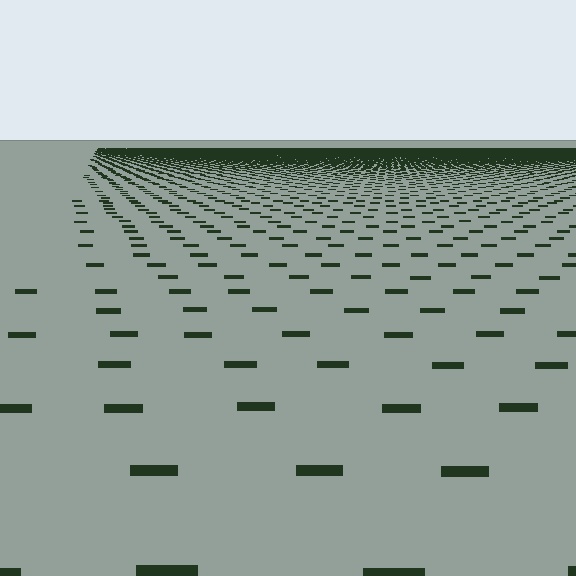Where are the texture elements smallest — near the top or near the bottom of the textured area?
Near the top.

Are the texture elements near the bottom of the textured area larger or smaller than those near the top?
Larger. Near the bottom, elements are closer to the viewer and appear at a bigger on-screen size.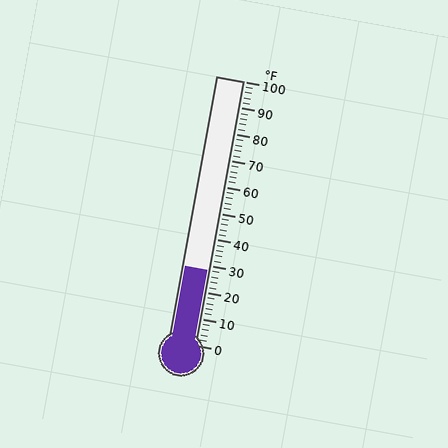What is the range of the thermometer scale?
The thermometer scale ranges from 0°F to 100°F.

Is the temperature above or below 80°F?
The temperature is below 80°F.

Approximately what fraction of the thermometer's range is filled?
The thermometer is filled to approximately 30% of its range.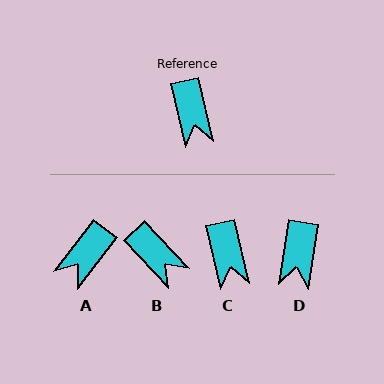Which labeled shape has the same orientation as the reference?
C.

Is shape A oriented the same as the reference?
No, it is off by about 51 degrees.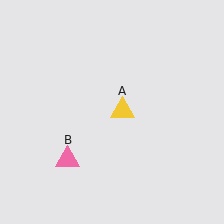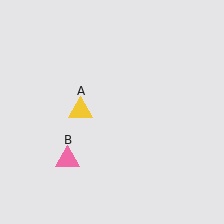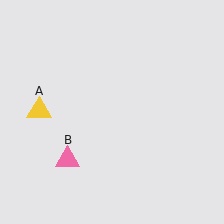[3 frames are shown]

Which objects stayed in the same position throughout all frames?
Pink triangle (object B) remained stationary.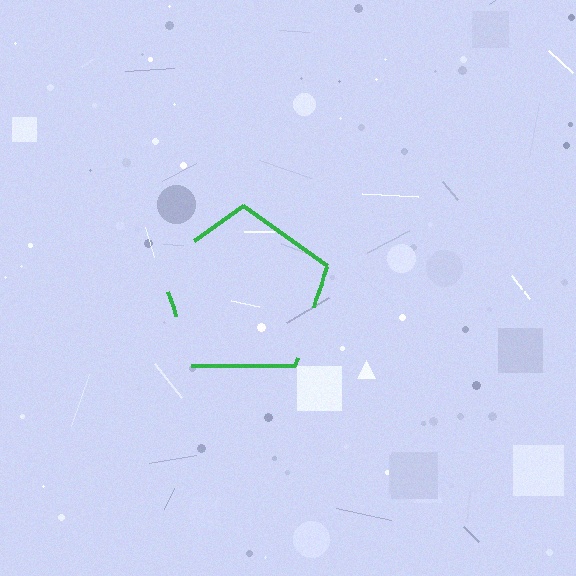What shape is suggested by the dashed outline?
The dashed outline suggests a pentagon.